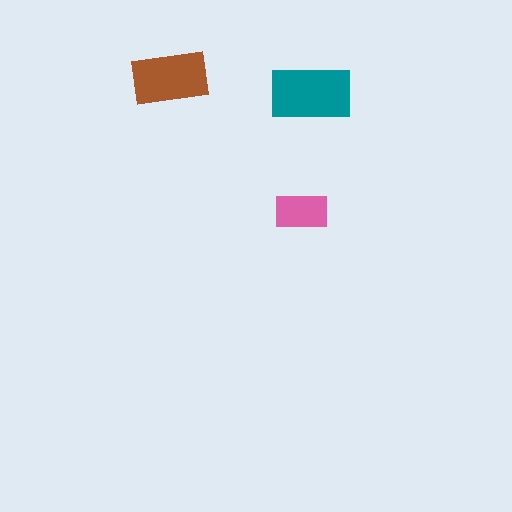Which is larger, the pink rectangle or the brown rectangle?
The brown one.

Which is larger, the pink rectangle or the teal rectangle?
The teal one.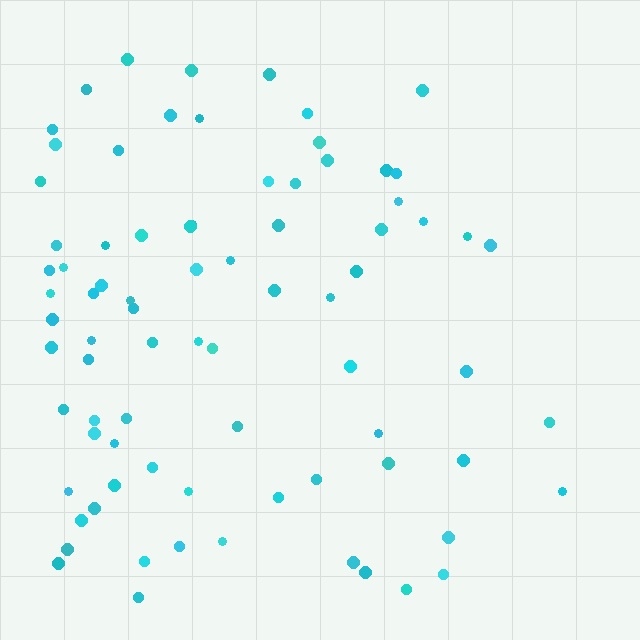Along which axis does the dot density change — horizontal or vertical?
Horizontal.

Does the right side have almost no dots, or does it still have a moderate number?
Still a moderate number, just noticeably fewer than the left.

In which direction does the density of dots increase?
From right to left, with the left side densest.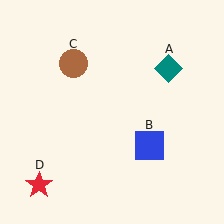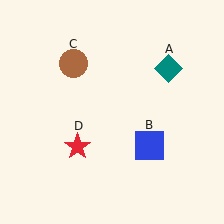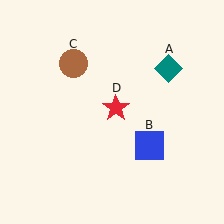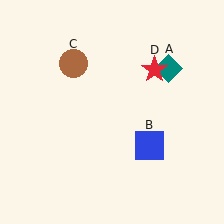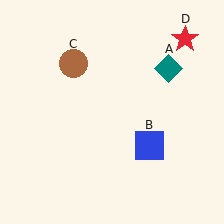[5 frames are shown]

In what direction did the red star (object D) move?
The red star (object D) moved up and to the right.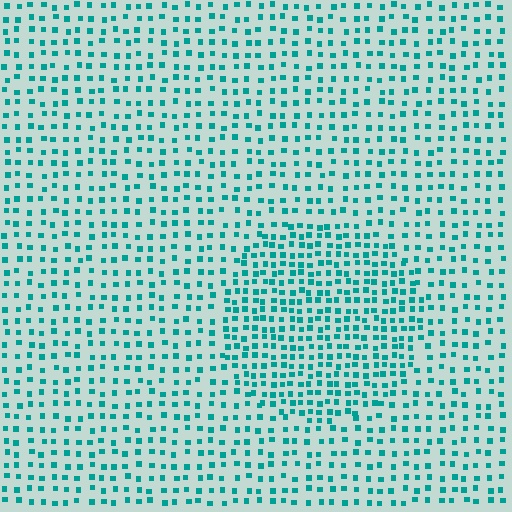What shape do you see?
I see a circle.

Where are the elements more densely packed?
The elements are more densely packed inside the circle boundary.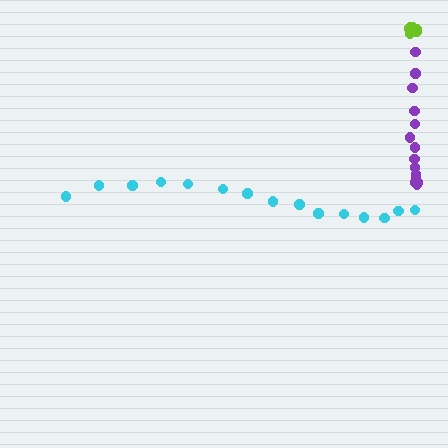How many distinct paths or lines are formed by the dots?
There are 3 distinct paths.